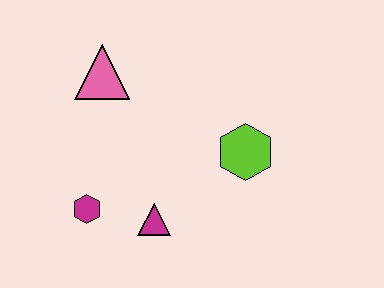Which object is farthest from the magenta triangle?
The pink triangle is farthest from the magenta triangle.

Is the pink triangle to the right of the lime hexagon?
No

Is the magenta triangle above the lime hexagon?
No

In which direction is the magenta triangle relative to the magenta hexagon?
The magenta triangle is to the right of the magenta hexagon.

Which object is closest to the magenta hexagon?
The magenta triangle is closest to the magenta hexagon.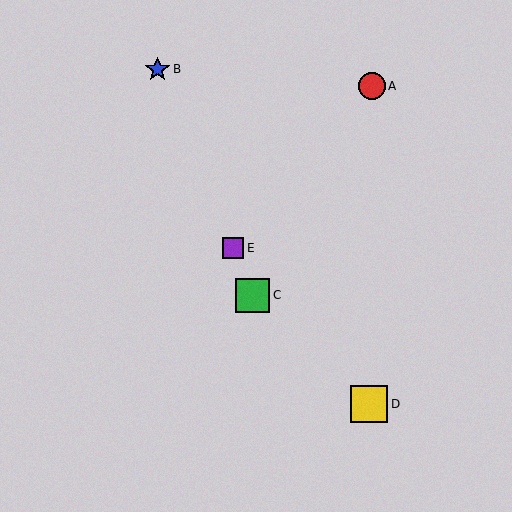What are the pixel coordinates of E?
Object E is at (233, 248).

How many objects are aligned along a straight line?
3 objects (B, C, E) are aligned along a straight line.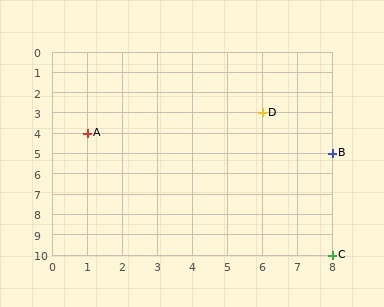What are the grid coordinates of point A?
Point A is at grid coordinates (1, 4).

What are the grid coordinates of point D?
Point D is at grid coordinates (6, 3).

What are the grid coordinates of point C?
Point C is at grid coordinates (8, 10).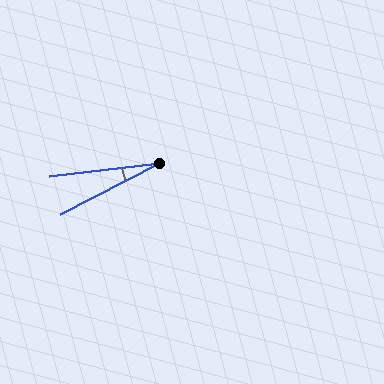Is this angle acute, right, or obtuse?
It is acute.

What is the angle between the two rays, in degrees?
Approximately 21 degrees.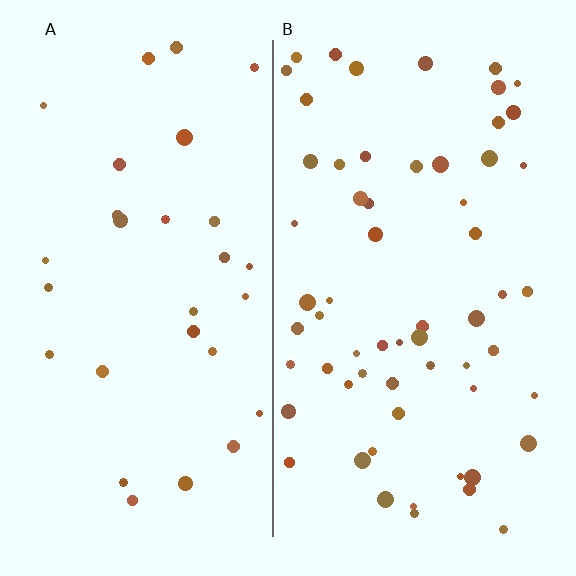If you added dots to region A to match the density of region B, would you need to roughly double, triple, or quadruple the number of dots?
Approximately double.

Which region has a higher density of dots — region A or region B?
B (the right).